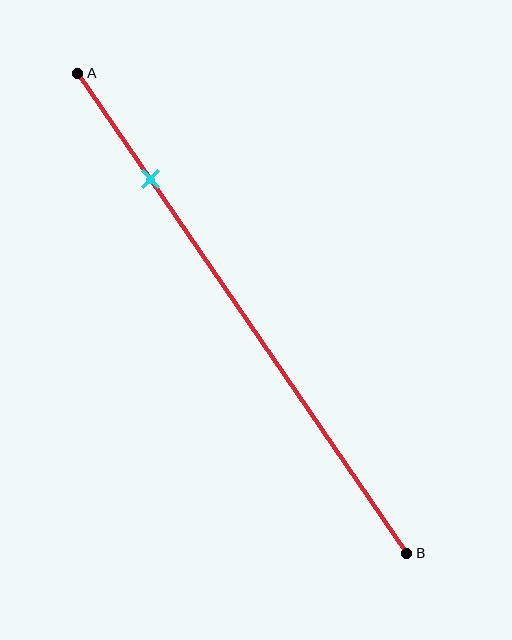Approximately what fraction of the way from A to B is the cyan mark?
The cyan mark is approximately 20% of the way from A to B.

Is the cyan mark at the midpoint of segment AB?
No, the mark is at about 20% from A, not at the 50% midpoint.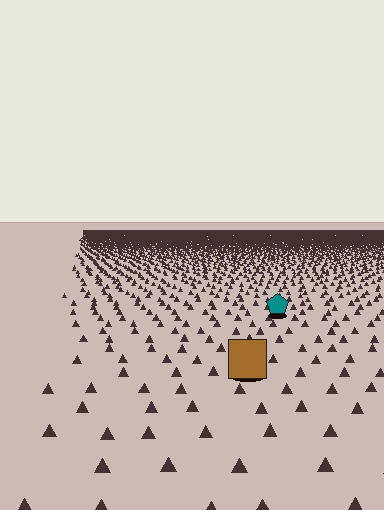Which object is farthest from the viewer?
The teal pentagon is farthest from the viewer. It appears smaller and the ground texture around it is denser.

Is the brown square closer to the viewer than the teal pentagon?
Yes. The brown square is closer — you can tell from the texture gradient: the ground texture is coarser near it.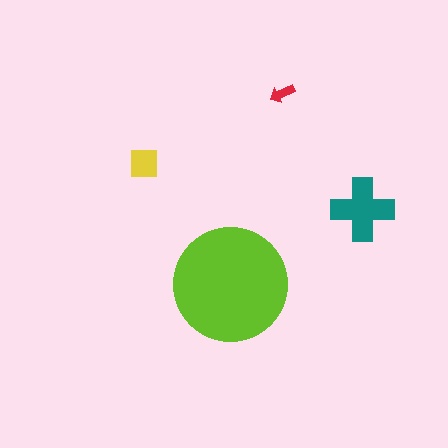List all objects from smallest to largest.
The red arrow, the yellow square, the teal cross, the lime circle.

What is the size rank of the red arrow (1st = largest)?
4th.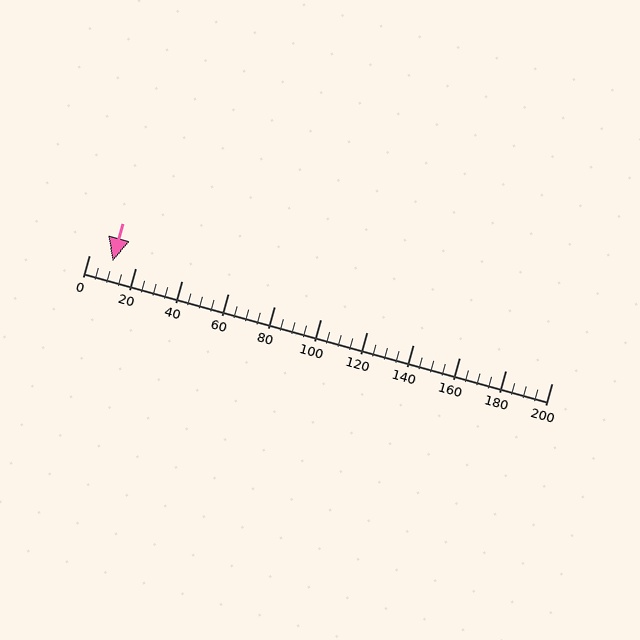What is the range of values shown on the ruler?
The ruler shows values from 0 to 200.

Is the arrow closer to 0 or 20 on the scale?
The arrow is closer to 20.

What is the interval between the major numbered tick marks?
The major tick marks are spaced 20 units apart.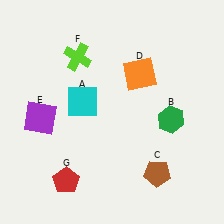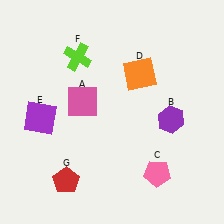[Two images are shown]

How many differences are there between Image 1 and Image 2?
There are 3 differences between the two images.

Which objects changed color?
A changed from cyan to pink. B changed from green to purple. C changed from brown to pink.